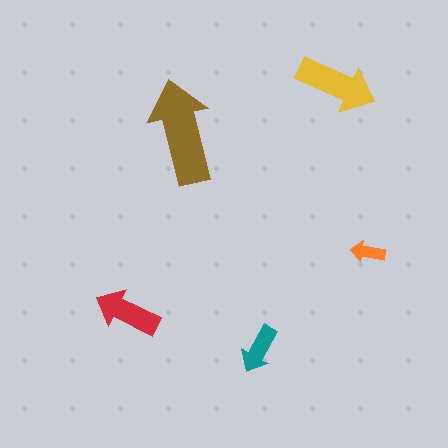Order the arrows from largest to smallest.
the brown one, the yellow one, the red one, the teal one, the orange one.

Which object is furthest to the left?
The red arrow is leftmost.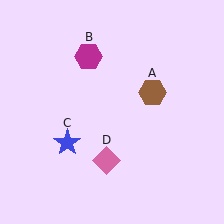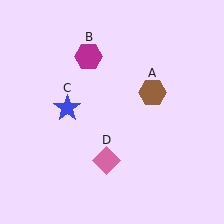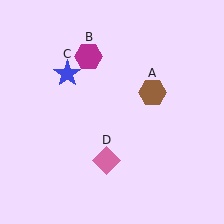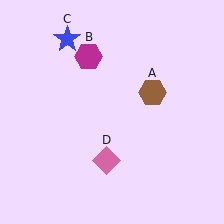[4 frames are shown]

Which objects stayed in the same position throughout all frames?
Brown hexagon (object A) and magenta hexagon (object B) and pink diamond (object D) remained stationary.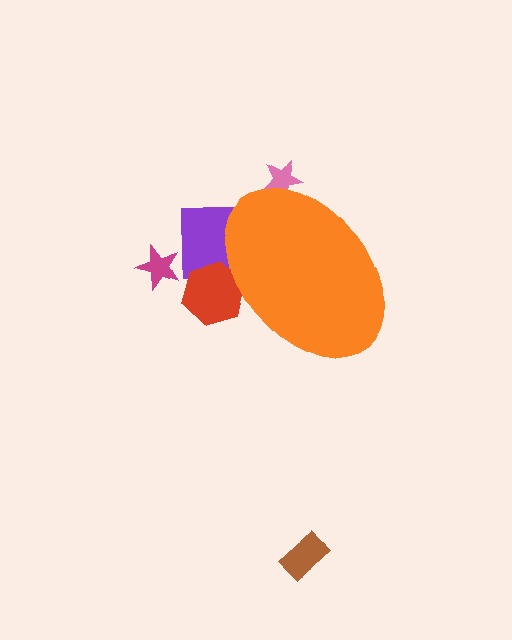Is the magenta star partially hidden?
No, the magenta star is fully visible.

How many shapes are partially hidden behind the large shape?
3 shapes are partially hidden.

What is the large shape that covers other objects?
An orange ellipse.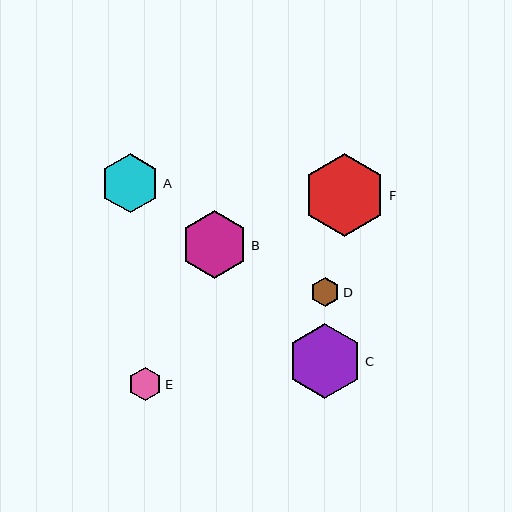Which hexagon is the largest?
Hexagon F is the largest with a size of approximately 83 pixels.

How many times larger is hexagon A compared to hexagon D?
Hexagon A is approximately 2.0 times the size of hexagon D.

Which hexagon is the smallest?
Hexagon D is the smallest with a size of approximately 30 pixels.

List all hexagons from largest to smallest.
From largest to smallest: F, C, B, A, E, D.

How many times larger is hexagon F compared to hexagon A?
Hexagon F is approximately 1.4 times the size of hexagon A.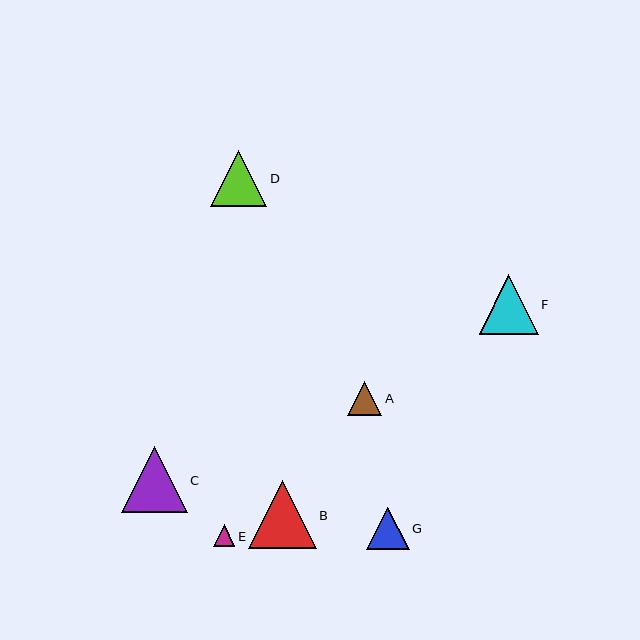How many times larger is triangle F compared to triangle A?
Triangle F is approximately 1.8 times the size of triangle A.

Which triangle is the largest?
Triangle B is the largest with a size of approximately 68 pixels.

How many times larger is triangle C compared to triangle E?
Triangle C is approximately 3.1 times the size of triangle E.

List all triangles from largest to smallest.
From largest to smallest: B, C, F, D, G, A, E.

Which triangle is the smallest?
Triangle E is the smallest with a size of approximately 21 pixels.